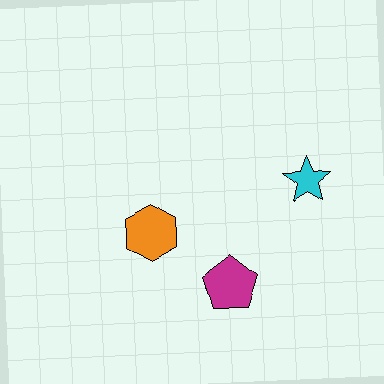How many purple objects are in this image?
There are no purple objects.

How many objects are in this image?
There are 3 objects.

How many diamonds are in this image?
There are no diamonds.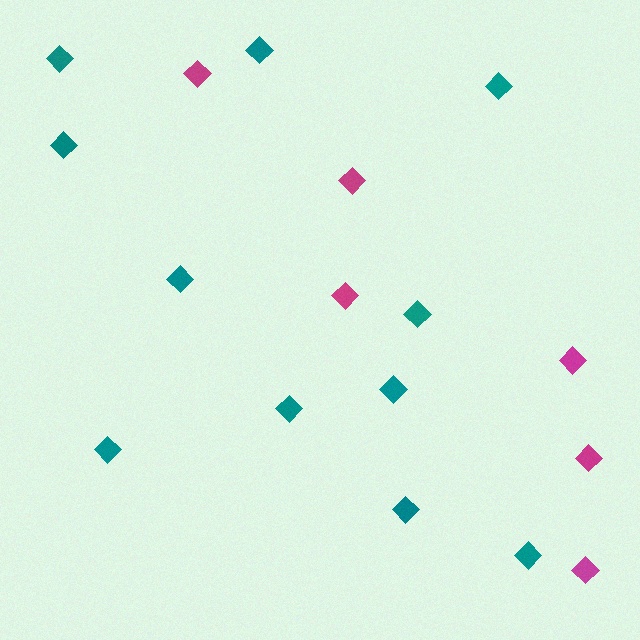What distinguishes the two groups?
There are 2 groups: one group of magenta diamonds (6) and one group of teal diamonds (11).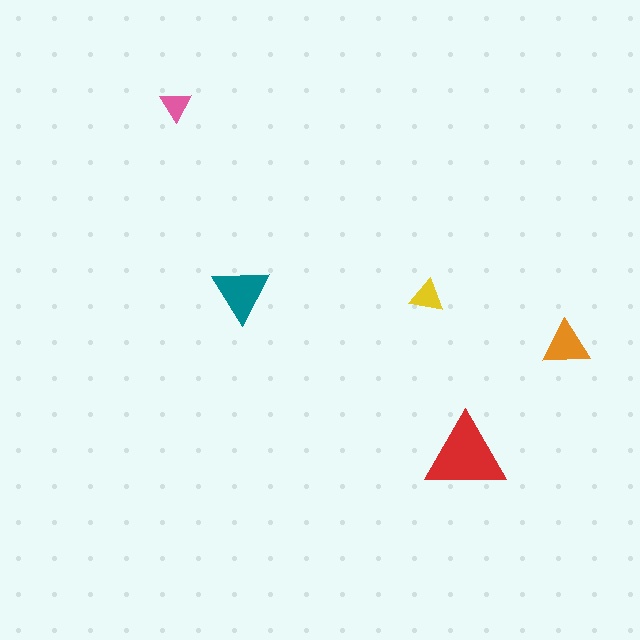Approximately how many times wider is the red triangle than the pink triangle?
About 2.5 times wider.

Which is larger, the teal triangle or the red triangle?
The red one.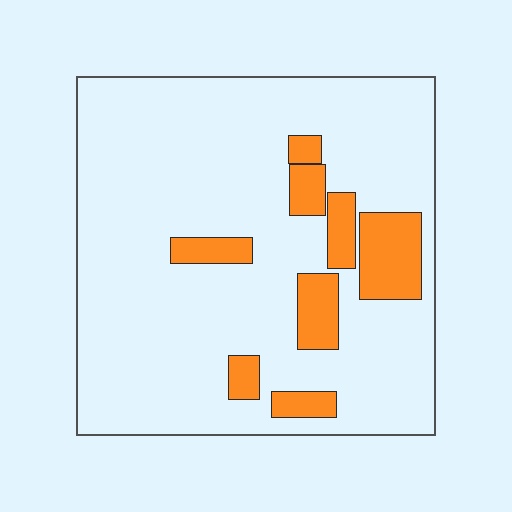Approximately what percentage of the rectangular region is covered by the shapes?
Approximately 15%.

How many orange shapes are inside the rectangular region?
8.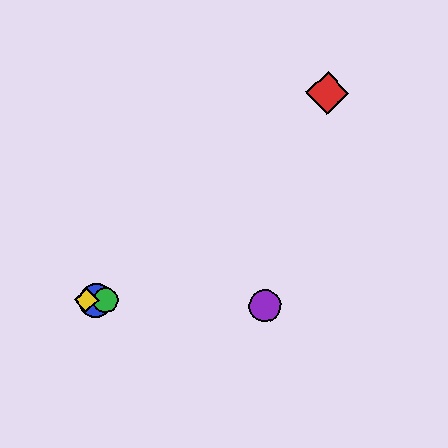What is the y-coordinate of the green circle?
The green circle is at y≈301.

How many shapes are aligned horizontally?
4 shapes (the blue circle, the green circle, the yellow diamond, the purple circle) are aligned horizontally.